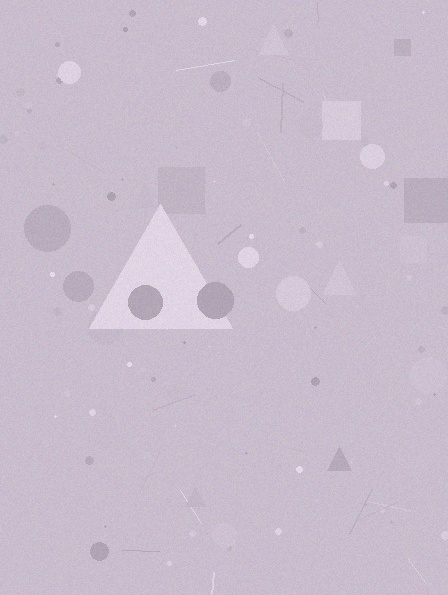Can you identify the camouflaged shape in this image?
The camouflaged shape is a triangle.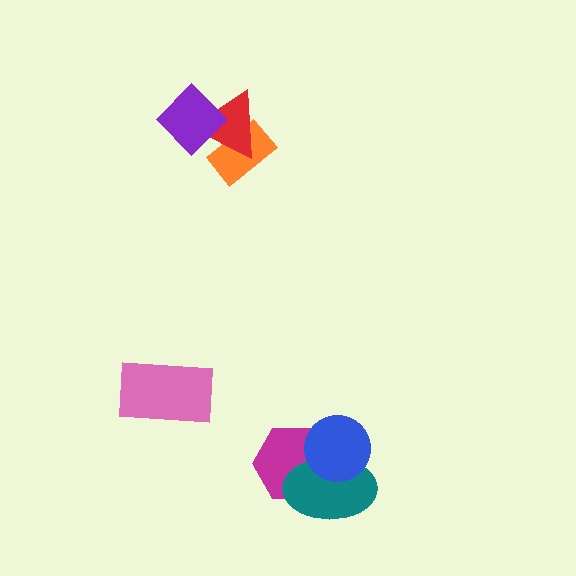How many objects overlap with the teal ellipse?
2 objects overlap with the teal ellipse.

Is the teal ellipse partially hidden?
Yes, it is partially covered by another shape.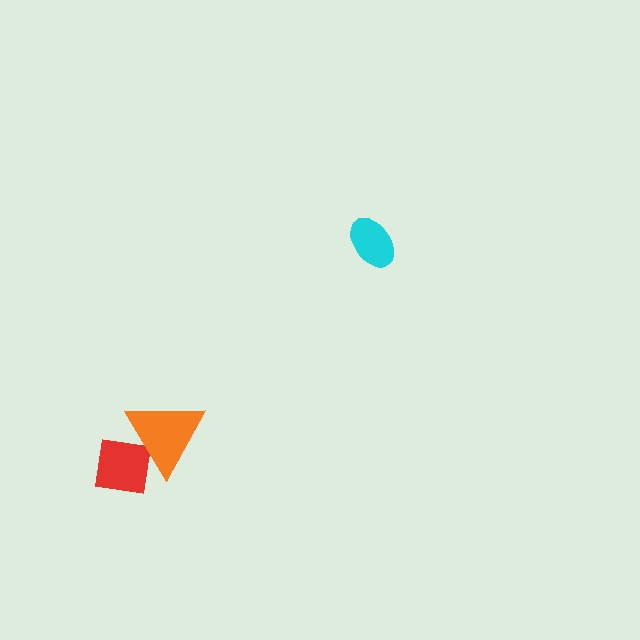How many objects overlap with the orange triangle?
1 object overlaps with the orange triangle.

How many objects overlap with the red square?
1 object overlaps with the red square.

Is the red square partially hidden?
Yes, it is partially covered by another shape.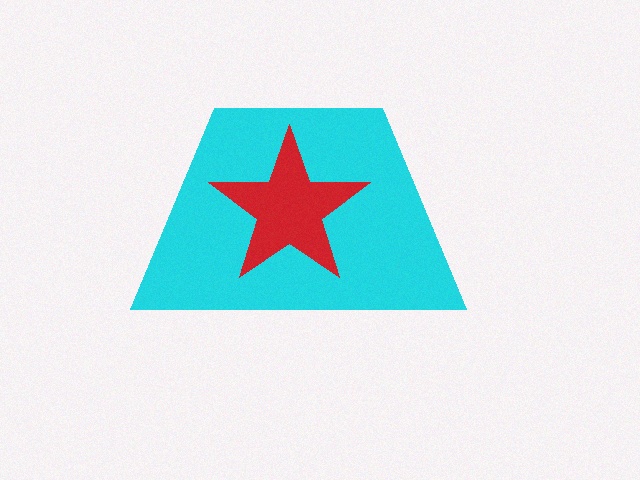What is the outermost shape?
The cyan trapezoid.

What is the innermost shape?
The red star.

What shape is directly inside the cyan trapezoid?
The red star.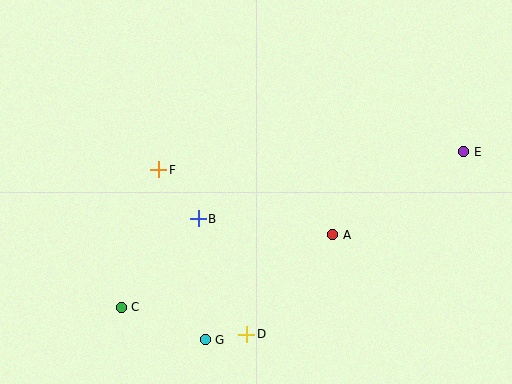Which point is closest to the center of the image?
Point B at (198, 219) is closest to the center.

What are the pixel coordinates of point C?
Point C is at (121, 307).